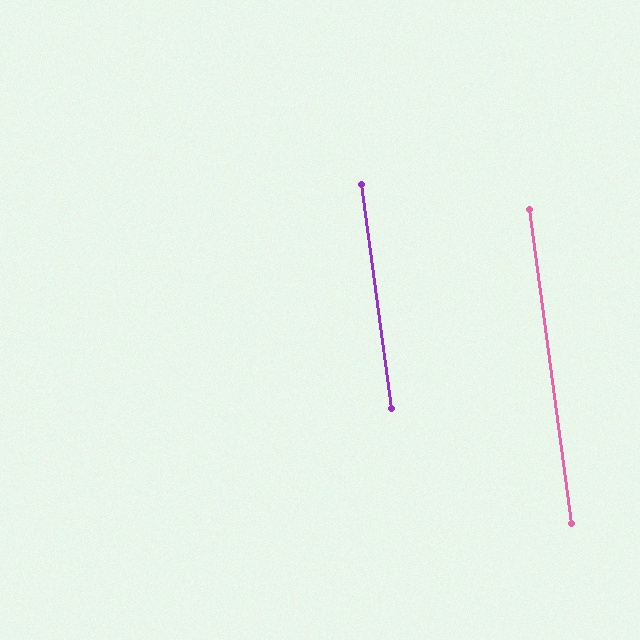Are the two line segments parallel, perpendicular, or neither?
Parallel — their directions differ by only 0.1°.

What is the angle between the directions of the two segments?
Approximately 0 degrees.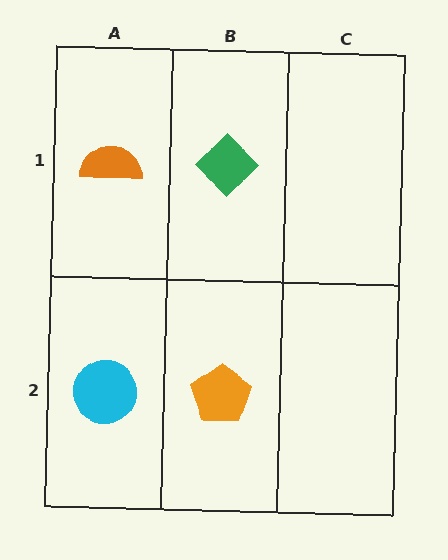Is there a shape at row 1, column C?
No, that cell is empty.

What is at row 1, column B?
A green diamond.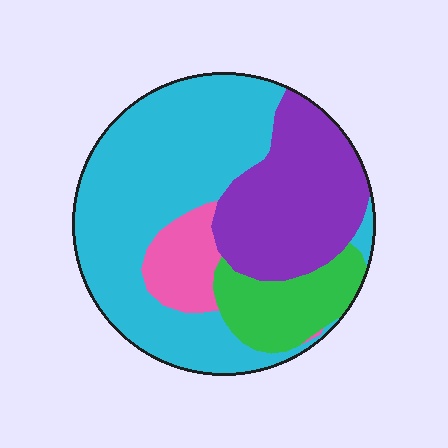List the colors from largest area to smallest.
From largest to smallest: cyan, purple, green, pink.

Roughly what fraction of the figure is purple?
Purple takes up about one quarter (1/4) of the figure.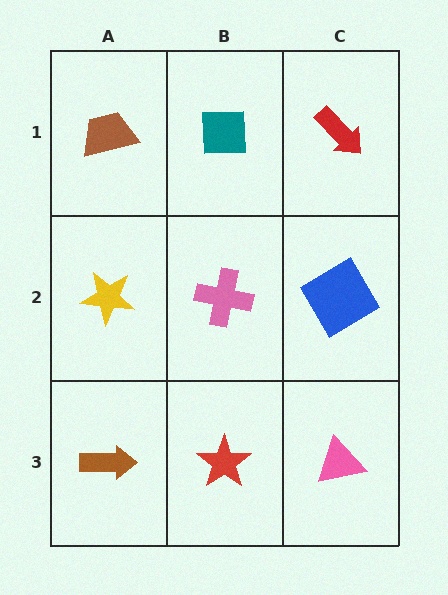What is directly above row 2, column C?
A red arrow.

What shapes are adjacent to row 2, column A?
A brown trapezoid (row 1, column A), a brown arrow (row 3, column A), a pink cross (row 2, column B).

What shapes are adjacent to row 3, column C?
A blue diamond (row 2, column C), a red star (row 3, column B).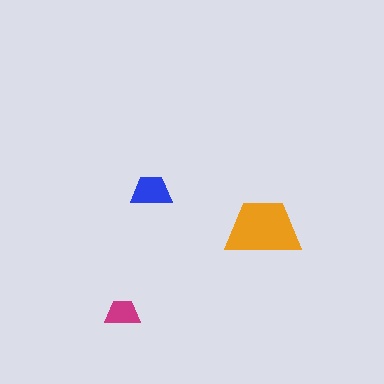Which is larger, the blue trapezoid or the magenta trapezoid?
The blue one.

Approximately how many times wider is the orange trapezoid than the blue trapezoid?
About 2 times wider.